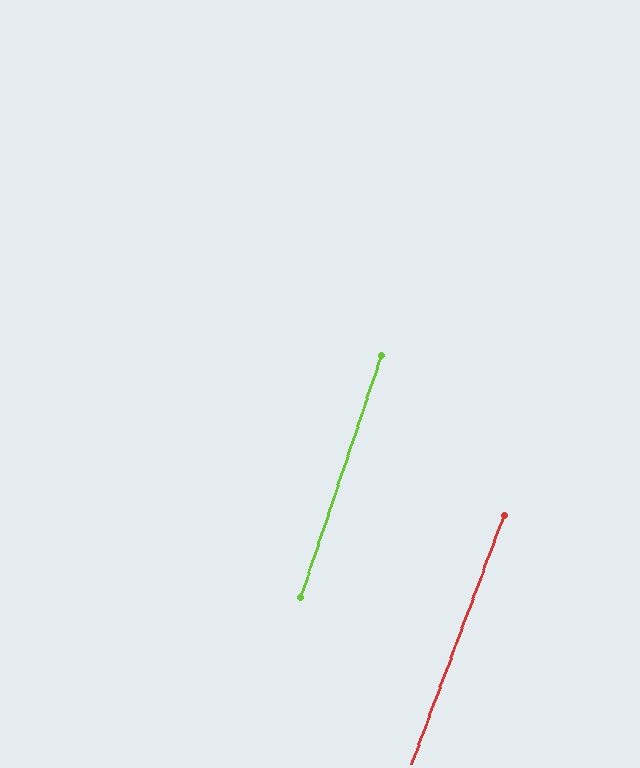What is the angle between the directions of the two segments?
Approximately 2 degrees.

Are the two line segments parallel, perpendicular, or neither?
Parallel — their directions differ by only 1.8°.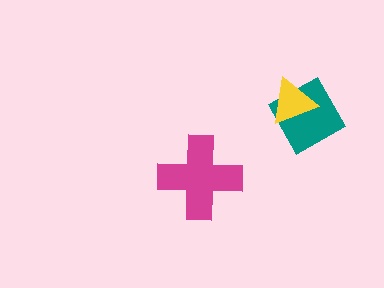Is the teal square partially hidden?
Yes, it is partially covered by another shape.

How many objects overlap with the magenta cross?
0 objects overlap with the magenta cross.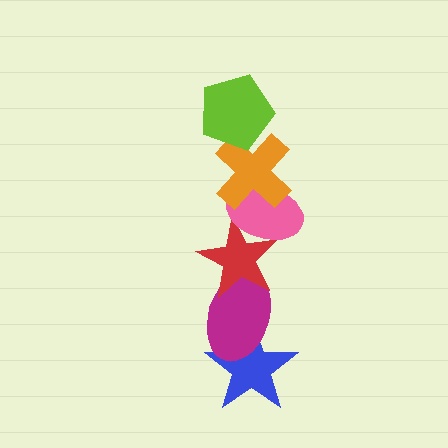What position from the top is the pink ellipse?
The pink ellipse is 3rd from the top.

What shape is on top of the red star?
The pink ellipse is on top of the red star.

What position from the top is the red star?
The red star is 4th from the top.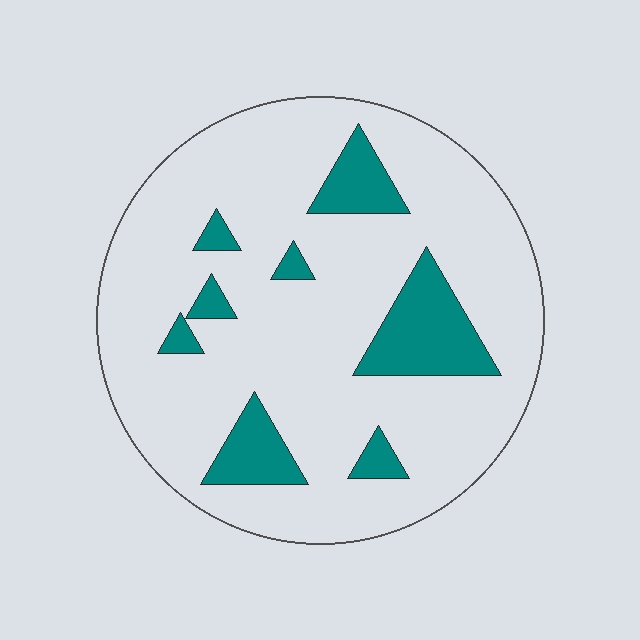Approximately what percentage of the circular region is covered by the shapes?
Approximately 15%.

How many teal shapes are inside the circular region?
8.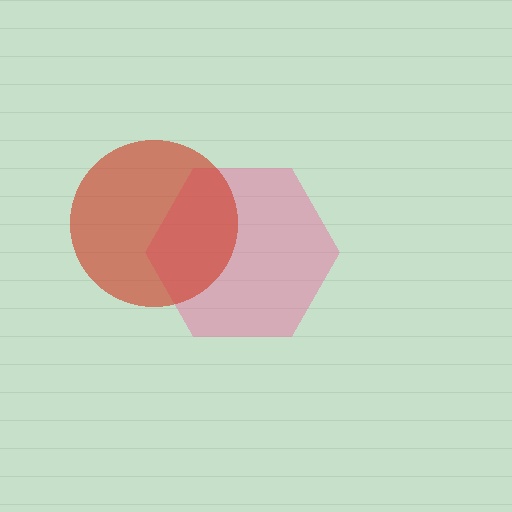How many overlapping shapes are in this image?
There are 2 overlapping shapes in the image.